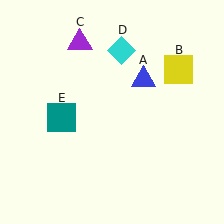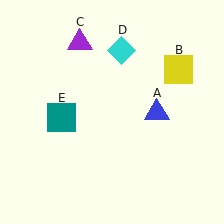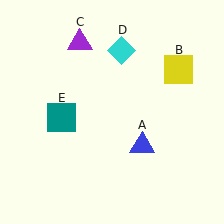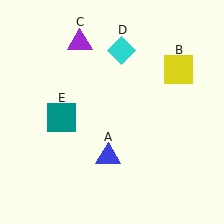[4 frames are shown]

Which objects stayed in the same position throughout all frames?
Yellow square (object B) and purple triangle (object C) and cyan diamond (object D) and teal square (object E) remained stationary.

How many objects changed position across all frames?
1 object changed position: blue triangle (object A).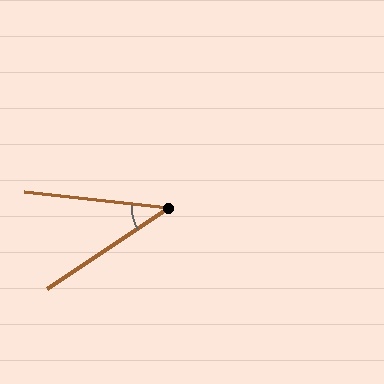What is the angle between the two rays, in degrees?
Approximately 40 degrees.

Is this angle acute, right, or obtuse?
It is acute.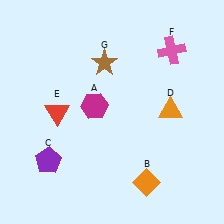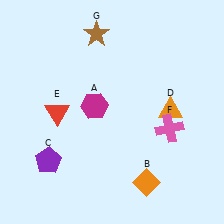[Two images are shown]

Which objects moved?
The objects that moved are: the pink cross (F), the brown star (G).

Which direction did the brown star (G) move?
The brown star (G) moved up.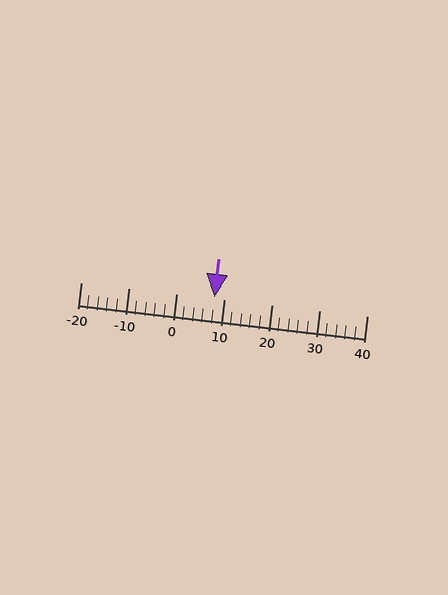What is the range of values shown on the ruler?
The ruler shows values from -20 to 40.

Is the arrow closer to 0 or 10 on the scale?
The arrow is closer to 10.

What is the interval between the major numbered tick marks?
The major tick marks are spaced 10 units apart.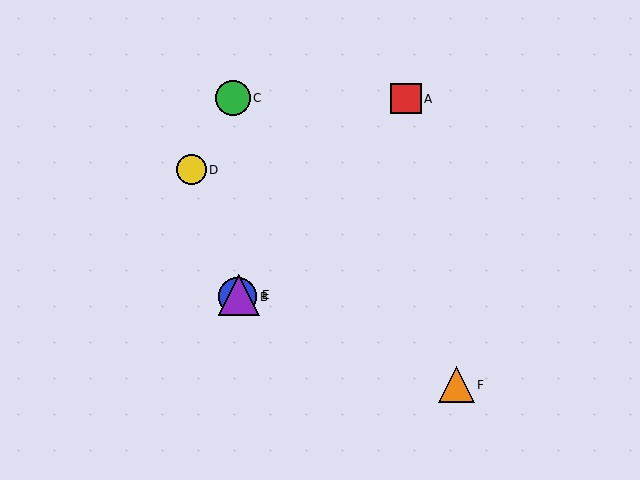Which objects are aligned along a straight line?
Objects A, B, E are aligned along a straight line.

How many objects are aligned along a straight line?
3 objects (A, B, E) are aligned along a straight line.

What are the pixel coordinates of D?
Object D is at (191, 170).